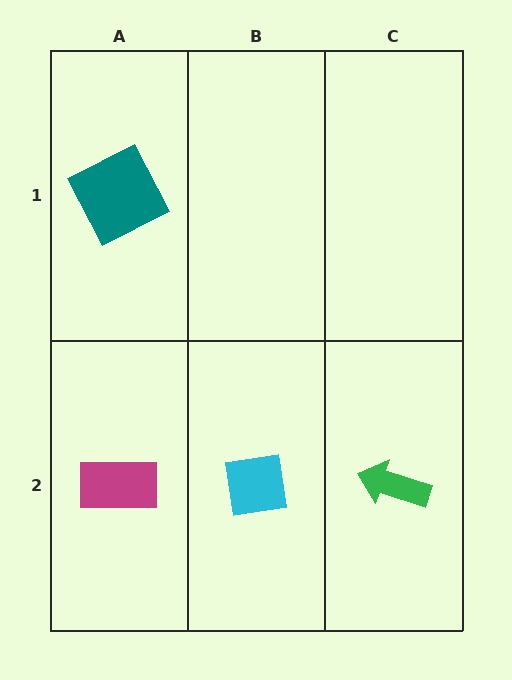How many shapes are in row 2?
3 shapes.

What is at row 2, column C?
A green arrow.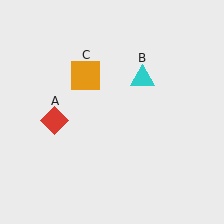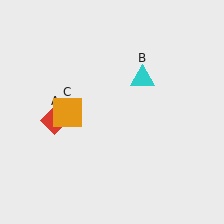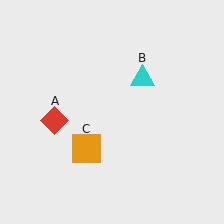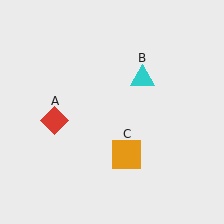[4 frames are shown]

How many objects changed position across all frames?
1 object changed position: orange square (object C).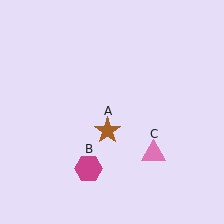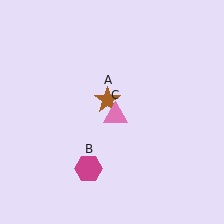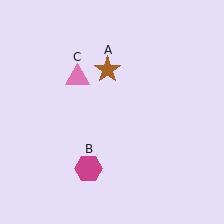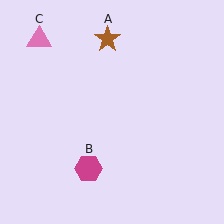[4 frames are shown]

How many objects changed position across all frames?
2 objects changed position: brown star (object A), pink triangle (object C).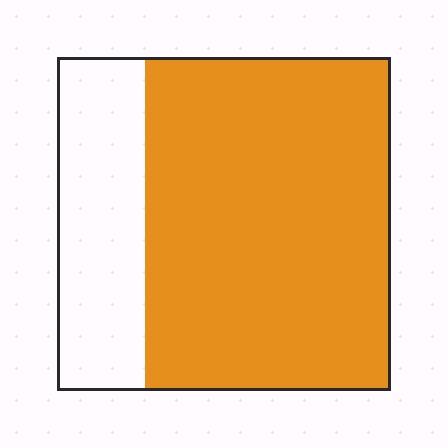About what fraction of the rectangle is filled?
About three quarters (3/4).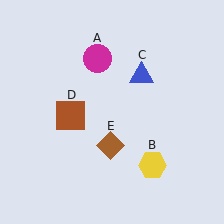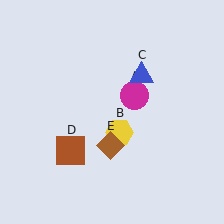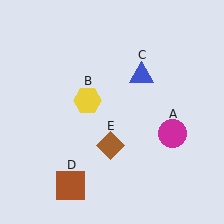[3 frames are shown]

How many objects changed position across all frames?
3 objects changed position: magenta circle (object A), yellow hexagon (object B), brown square (object D).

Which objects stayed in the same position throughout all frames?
Blue triangle (object C) and brown diamond (object E) remained stationary.